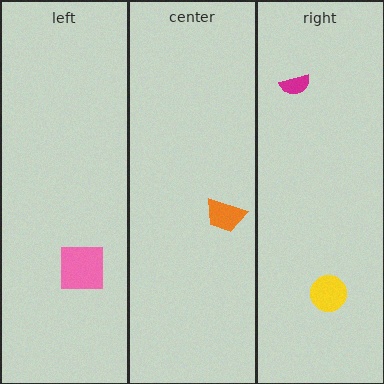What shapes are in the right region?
The magenta semicircle, the yellow circle.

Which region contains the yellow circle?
The right region.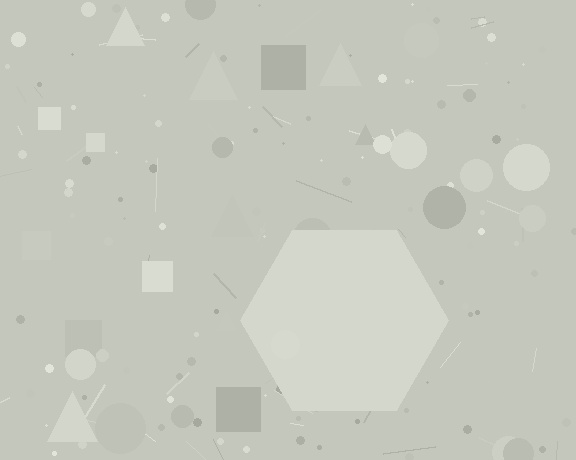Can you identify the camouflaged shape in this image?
The camouflaged shape is a hexagon.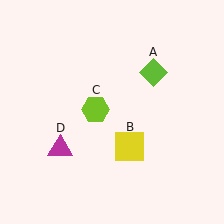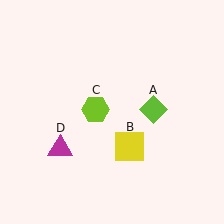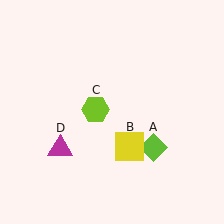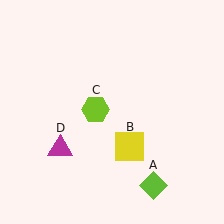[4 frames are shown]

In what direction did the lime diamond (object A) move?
The lime diamond (object A) moved down.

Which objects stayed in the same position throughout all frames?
Yellow square (object B) and lime hexagon (object C) and magenta triangle (object D) remained stationary.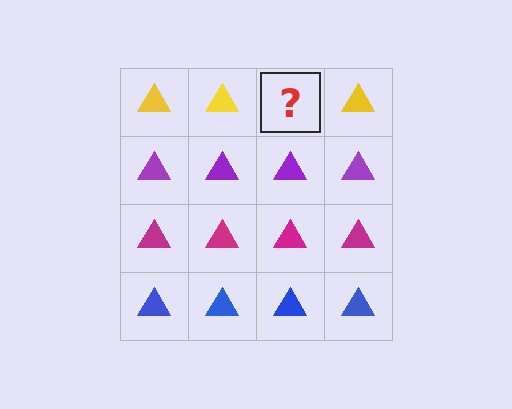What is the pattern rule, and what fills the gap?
The rule is that each row has a consistent color. The gap should be filled with a yellow triangle.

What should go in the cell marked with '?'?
The missing cell should contain a yellow triangle.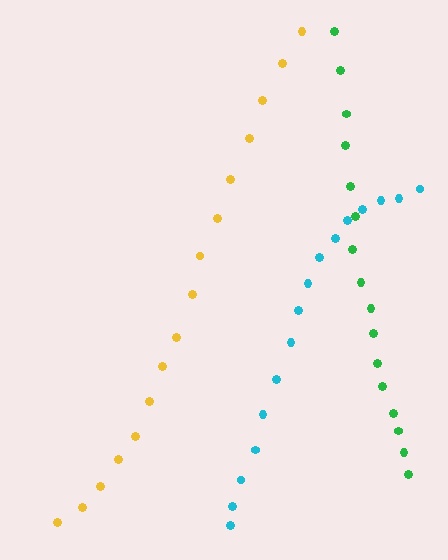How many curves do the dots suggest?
There are 3 distinct paths.